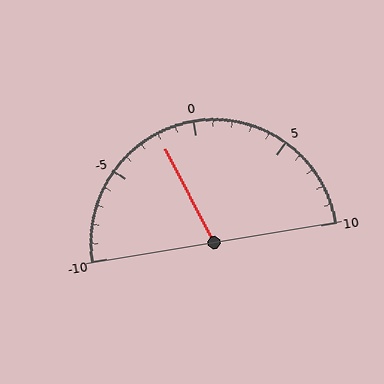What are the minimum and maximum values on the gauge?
The gauge ranges from -10 to 10.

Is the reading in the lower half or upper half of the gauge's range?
The reading is in the lower half of the range (-10 to 10).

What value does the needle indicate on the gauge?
The needle indicates approximately -2.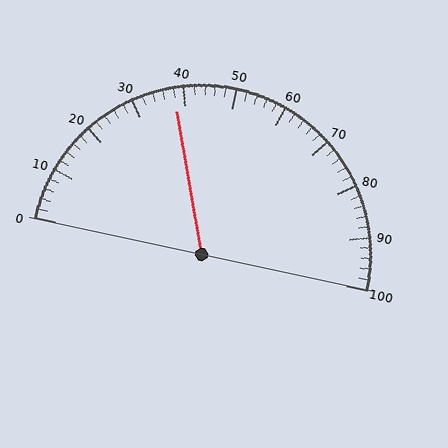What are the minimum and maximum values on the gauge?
The gauge ranges from 0 to 100.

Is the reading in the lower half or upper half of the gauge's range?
The reading is in the lower half of the range (0 to 100).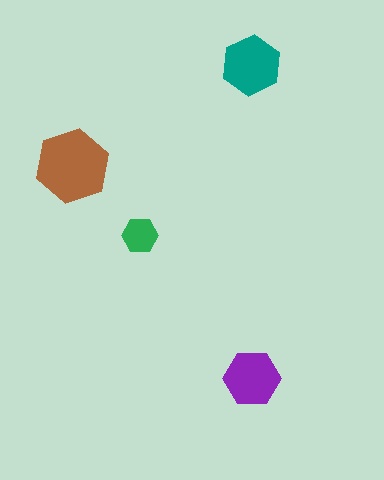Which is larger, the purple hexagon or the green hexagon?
The purple one.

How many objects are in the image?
There are 4 objects in the image.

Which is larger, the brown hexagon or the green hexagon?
The brown one.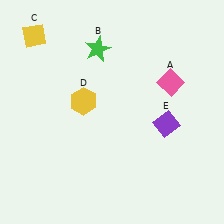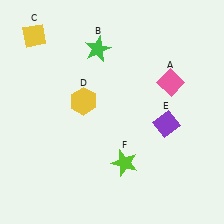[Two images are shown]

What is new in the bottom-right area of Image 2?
A lime star (F) was added in the bottom-right area of Image 2.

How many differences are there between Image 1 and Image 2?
There is 1 difference between the two images.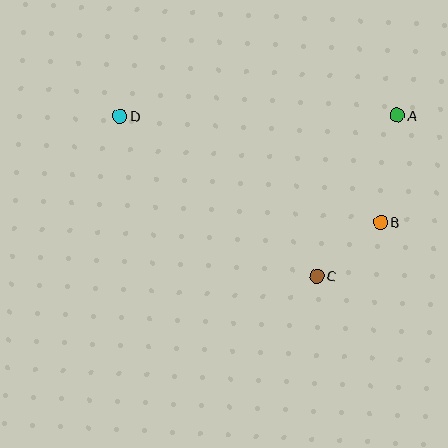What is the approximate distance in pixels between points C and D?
The distance between C and D is approximately 253 pixels.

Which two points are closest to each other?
Points B and C are closest to each other.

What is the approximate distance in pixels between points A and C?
The distance between A and C is approximately 179 pixels.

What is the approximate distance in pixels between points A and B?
The distance between A and B is approximately 108 pixels.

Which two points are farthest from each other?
Points B and D are farthest from each other.